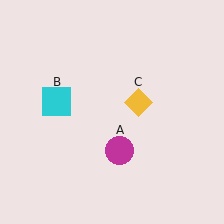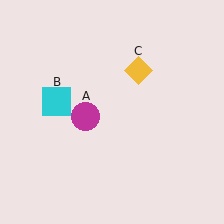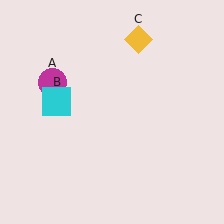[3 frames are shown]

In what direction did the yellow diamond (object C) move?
The yellow diamond (object C) moved up.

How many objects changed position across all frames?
2 objects changed position: magenta circle (object A), yellow diamond (object C).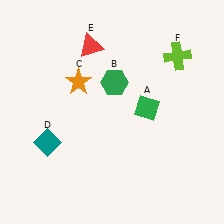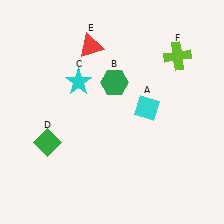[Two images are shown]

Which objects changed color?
A changed from green to cyan. C changed from orange to cyan. D changed from teal to green.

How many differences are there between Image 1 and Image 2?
There are 3 differences between the two images.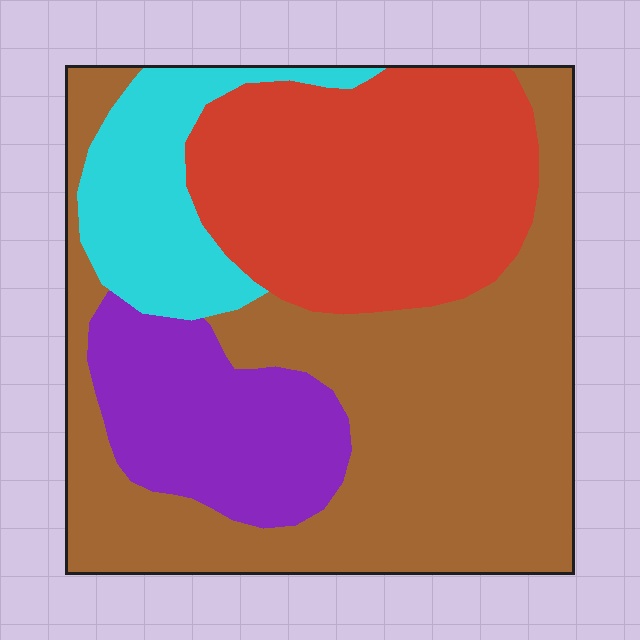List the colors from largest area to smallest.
From largest to smallest: brown, red, purple, cyan.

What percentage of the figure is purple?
Purple covers 15% of the figure.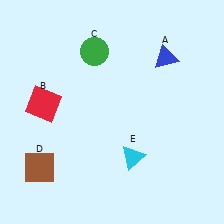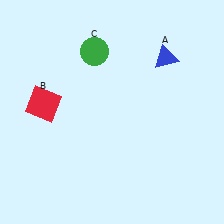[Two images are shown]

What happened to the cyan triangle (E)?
The cyan triangle (E) was removed in Image 2. It was in the bottom-right area of Image 1.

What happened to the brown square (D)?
The brown square (D) was removed in Image 2. It was in the bottom-left area of Image 1.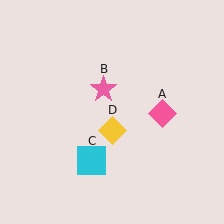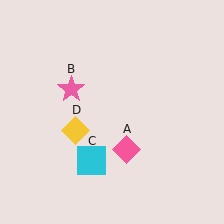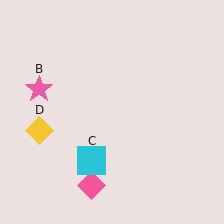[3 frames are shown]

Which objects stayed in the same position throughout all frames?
Cyan square (object C) remained stationary.